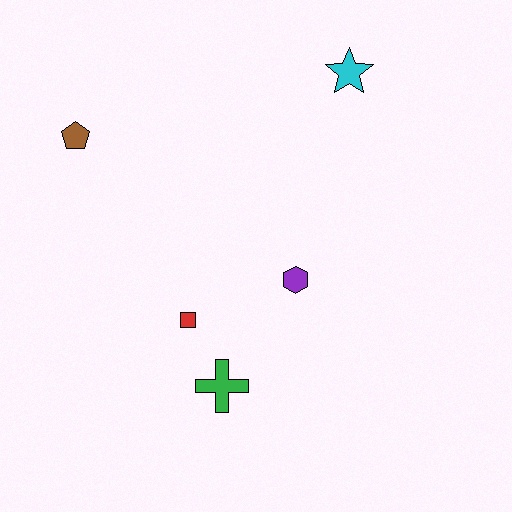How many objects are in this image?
There are 5 objects.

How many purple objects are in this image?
There is 1 purple object.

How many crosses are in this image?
There is 1 cross.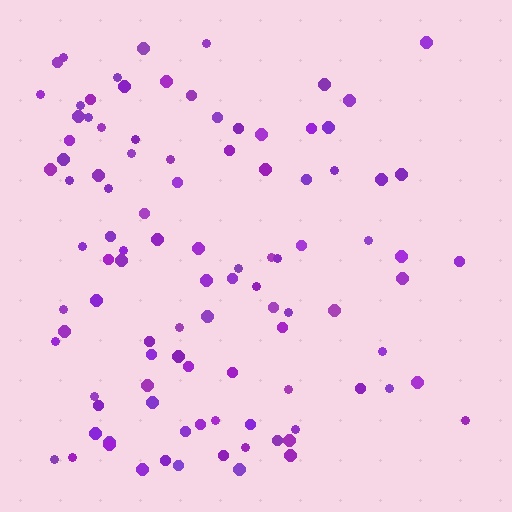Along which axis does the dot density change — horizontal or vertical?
Horizontal.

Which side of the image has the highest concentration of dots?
The left.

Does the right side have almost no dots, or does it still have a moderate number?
Still a moderate number, just noticeably fewer than the left.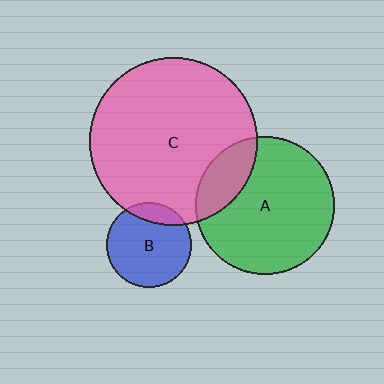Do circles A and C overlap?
Yes.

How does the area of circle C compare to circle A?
Approximately 1.5 times.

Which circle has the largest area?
Circle C (pink).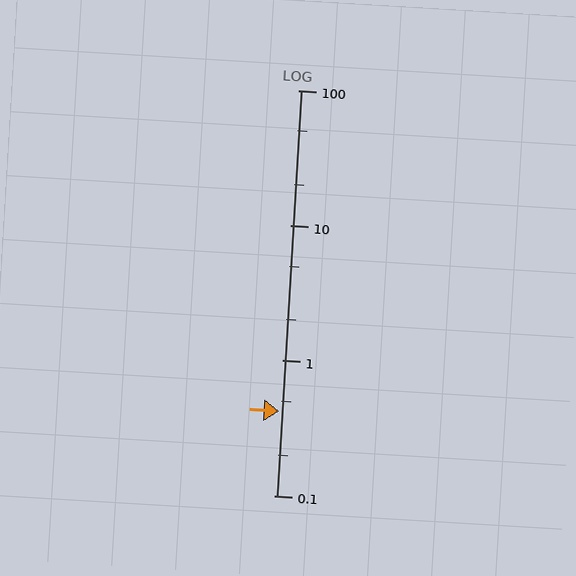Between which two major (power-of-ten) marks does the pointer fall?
The pointer is between 0.1 and 1.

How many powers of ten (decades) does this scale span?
The scale spans 3 decades, from 0.1 to 100.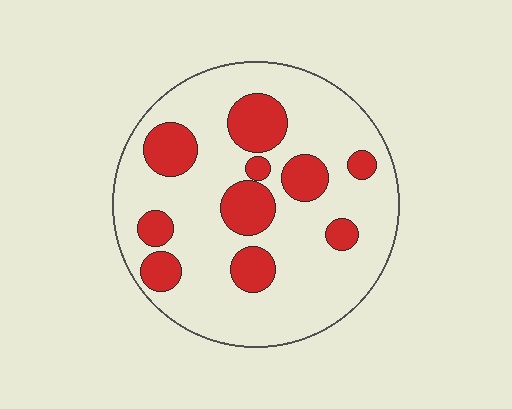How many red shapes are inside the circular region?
10.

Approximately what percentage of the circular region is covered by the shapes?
Approximately 25%.